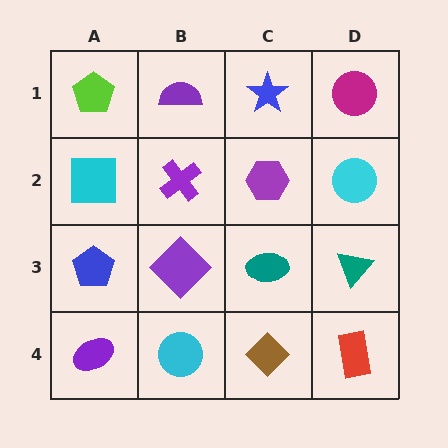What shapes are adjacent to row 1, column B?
A purple cross (row 2, column B), a lime pentagon (row 1, column A), a blue star (row 1, column C).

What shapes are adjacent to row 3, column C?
A purple hexagon (row 2, column C), a brown diamond (row 4, column C), a purple diamond (row 3, column B), a teal triangle (row 3, column D).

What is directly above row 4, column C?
A teal ellipse.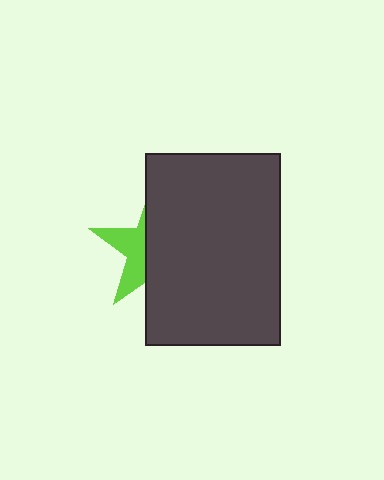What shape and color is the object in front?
The object in front is a dark gray rectangle.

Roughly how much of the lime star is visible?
A small part of it is visible (roughly 37%).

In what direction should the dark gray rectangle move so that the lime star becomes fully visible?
The dark gray rectangle should move right. That is the shortest direction to clear the overlap and leave the lime star fully visible.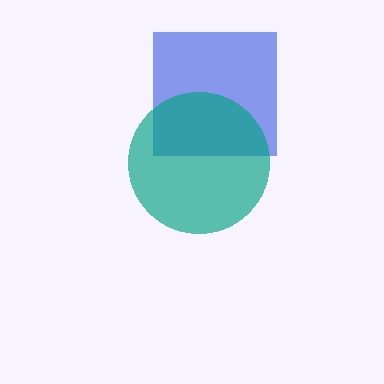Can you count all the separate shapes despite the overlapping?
Yes, there are 2 separate shapes.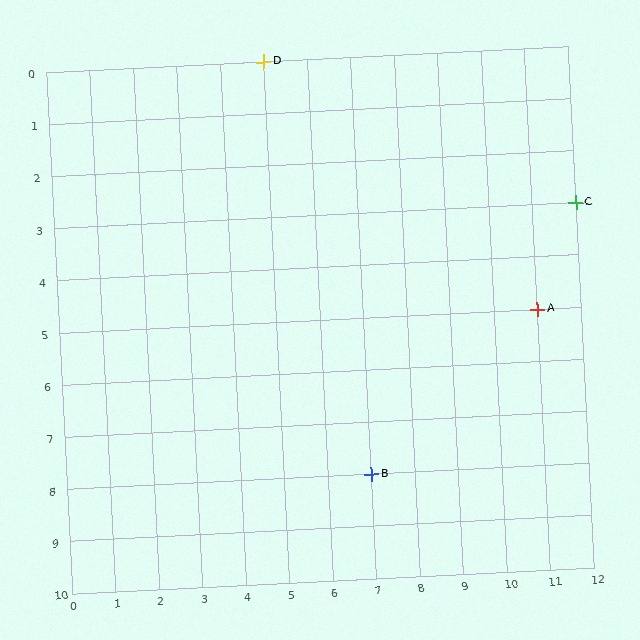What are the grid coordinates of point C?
Point C is at grid coordinates (12, 3).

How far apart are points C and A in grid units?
Points C and A are 1 column and 2 rows apart (about 2.2 grid units diagonally).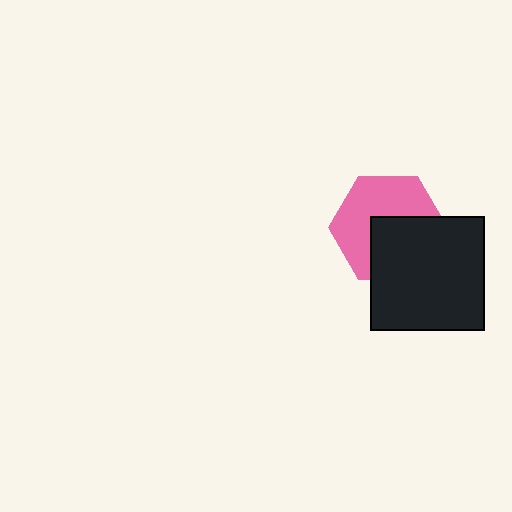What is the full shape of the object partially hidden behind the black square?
The partially hidden object is a pink hexagon.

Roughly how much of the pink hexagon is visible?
About half of it is visible (roughly 55%).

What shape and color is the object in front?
The object in front is a black square.